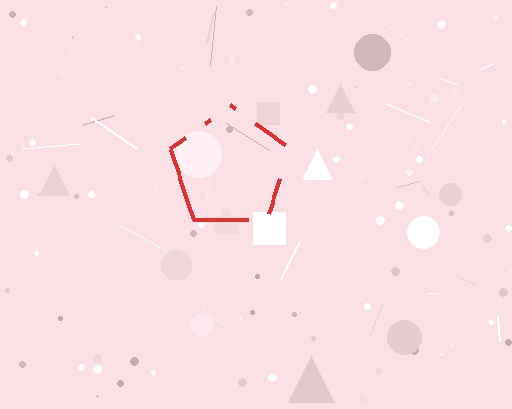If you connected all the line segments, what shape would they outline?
They would outline a pentagon.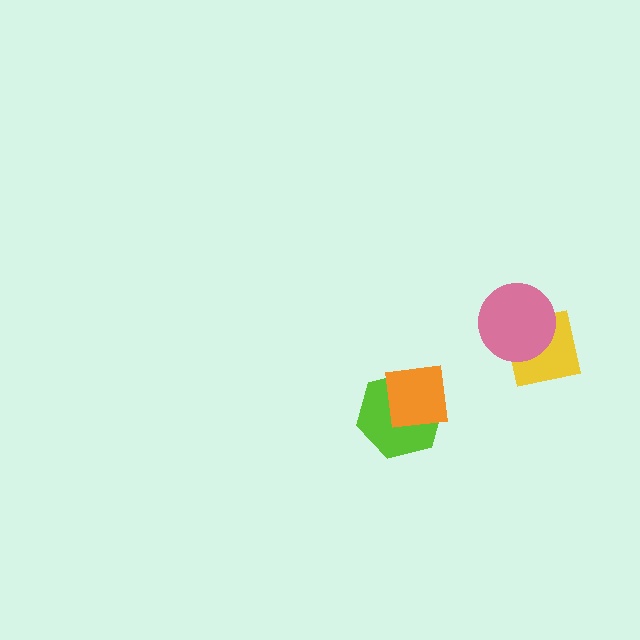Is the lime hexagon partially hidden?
Yes, it is partially covered by another shape.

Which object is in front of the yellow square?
The pink circle is in front of the yellow square.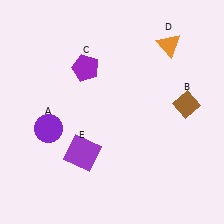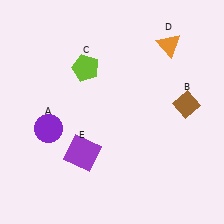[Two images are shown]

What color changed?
The pentagon (C) changed from purple in Image 1 to lime in Image 2.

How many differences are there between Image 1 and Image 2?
There is 1 difference between the two images.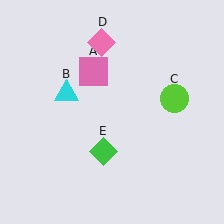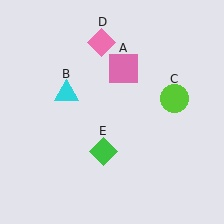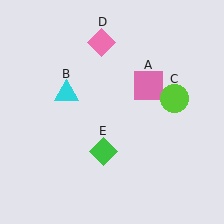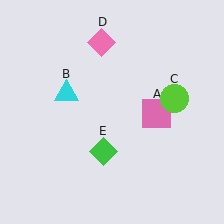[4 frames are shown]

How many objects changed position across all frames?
1 object changed position: pink square (object A).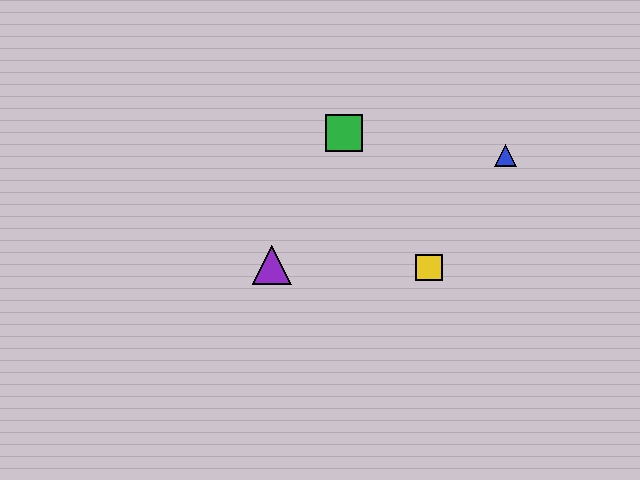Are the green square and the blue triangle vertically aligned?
No, the green square is at x≈344 and the blue triangle is at x≈506.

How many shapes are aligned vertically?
2 shapes (the red triangle, the green square) are aligned vertically.